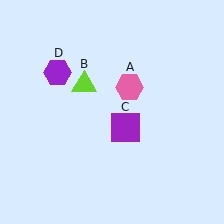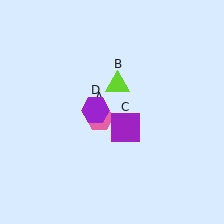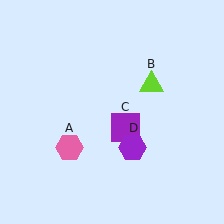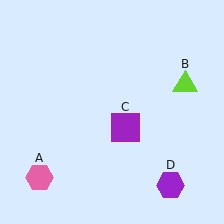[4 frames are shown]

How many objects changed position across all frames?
3 objects changed position: pink hexagon (object A), lime triangle (object B), purple hexagon (object D).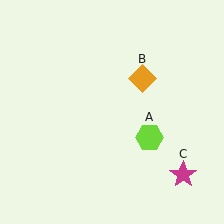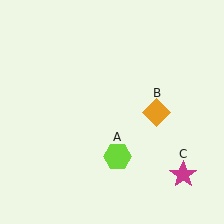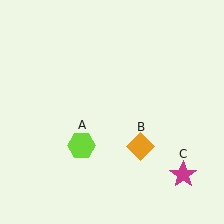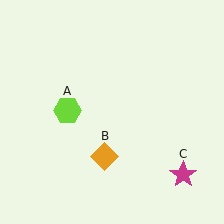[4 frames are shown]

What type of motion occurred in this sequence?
The lime hexagon (object A), orange diamond (object B) rotated clockwise around the center of the scene.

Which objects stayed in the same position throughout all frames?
Magenta star (object C) remained stationary.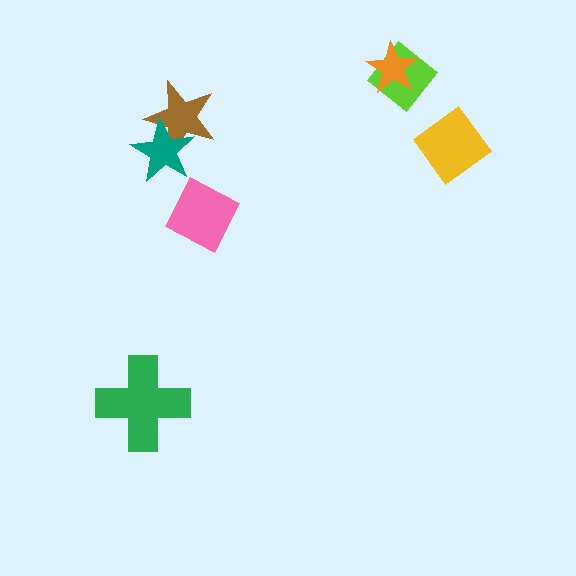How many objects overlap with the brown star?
1 object overlaps with the brown star.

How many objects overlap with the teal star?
1 object overlaps with the teal star.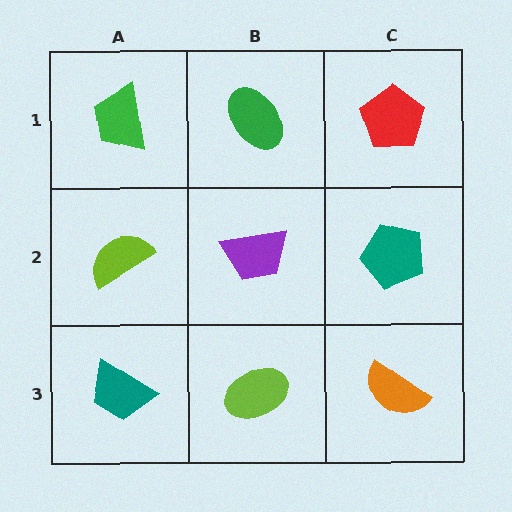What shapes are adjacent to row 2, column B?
A green ellipse (row 1, column B), a lime ellipse (row 3, column B), a lime semicircle (row 2, column A), a teal pentagon (row 2, column C).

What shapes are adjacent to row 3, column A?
A lime semicircle (row 2, column A), a lime ellipse (row 3, column B).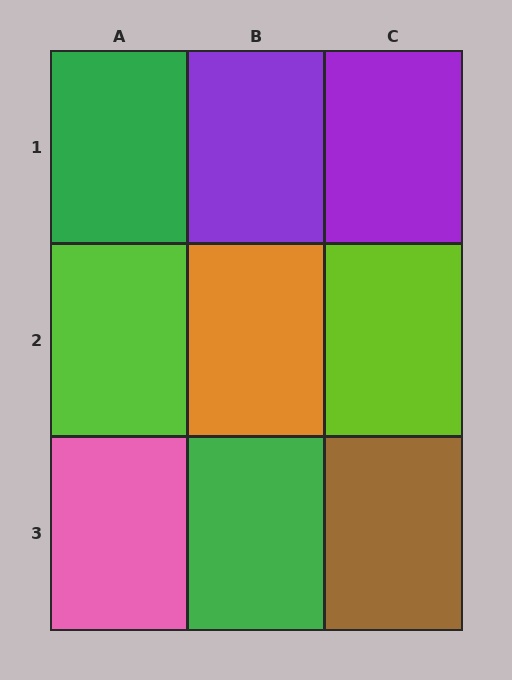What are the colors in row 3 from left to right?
Pink, green, brown.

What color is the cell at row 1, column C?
Purple.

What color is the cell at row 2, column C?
Lime.